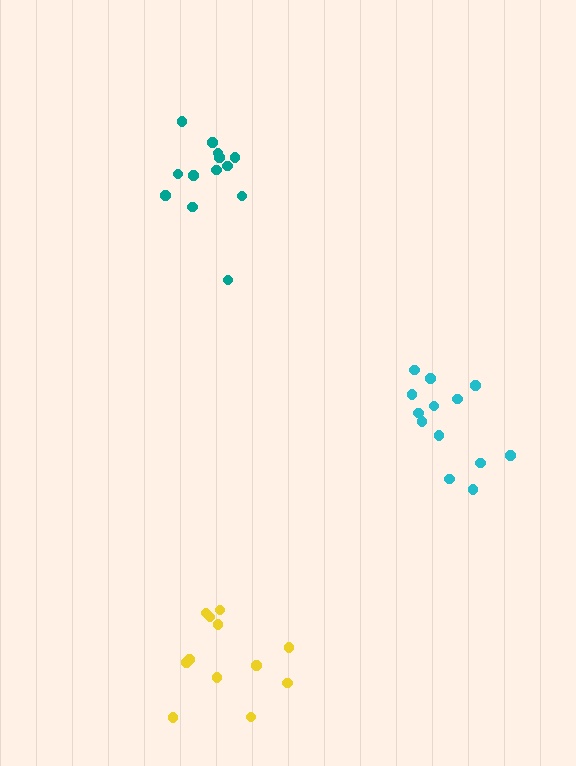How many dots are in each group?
Group 1: 13 dots, Group 2: 13 dots, Group 3: 12 dots (38 total).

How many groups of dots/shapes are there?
There are 3 groups.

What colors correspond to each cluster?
The clusters are colored: cyan, teal, yellow.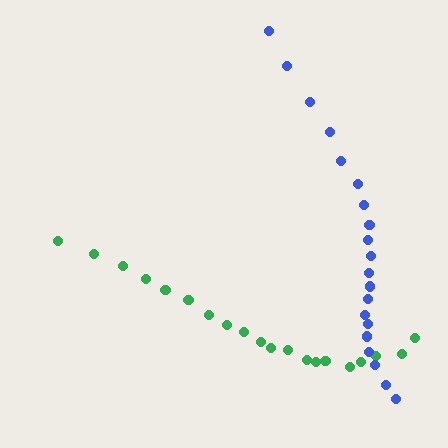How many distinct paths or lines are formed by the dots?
There are 2 distinct paths.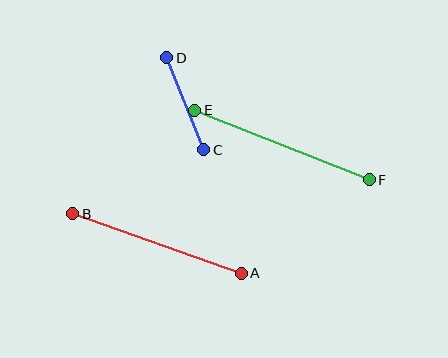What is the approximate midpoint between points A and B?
The midpoint is at approximately (157, 244) pixels.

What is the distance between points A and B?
The distance is approximately 178 pixels.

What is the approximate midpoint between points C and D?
The midpoint is at approximately (185, 104) pixels.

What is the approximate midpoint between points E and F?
The midpoint is at approximately (282, 145) pixels.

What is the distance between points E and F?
The distance is approximately 188 pixels.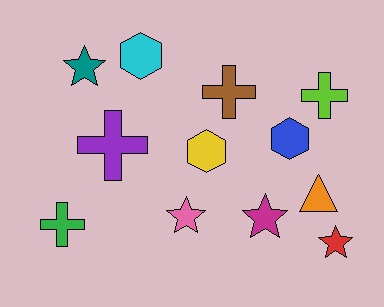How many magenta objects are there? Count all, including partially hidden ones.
There is 1 magenta object.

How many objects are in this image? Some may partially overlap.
There are 12 objects.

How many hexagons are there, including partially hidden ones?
There are 3 hexagons.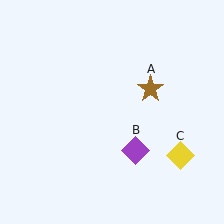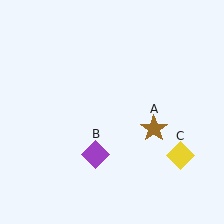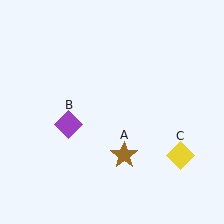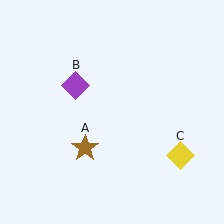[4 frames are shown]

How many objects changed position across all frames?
2 objects changed position: brown star (object A), purple diamond (object B).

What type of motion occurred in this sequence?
The brown star (object A), purple diamond (object B) rotated clockwise around the center of the scene.